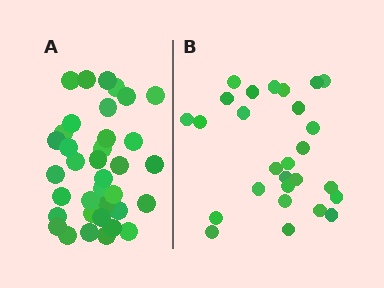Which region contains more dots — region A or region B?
Region A (the left region) has more dots.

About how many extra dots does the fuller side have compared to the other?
Region A has roughly 8 or so more dots than region B.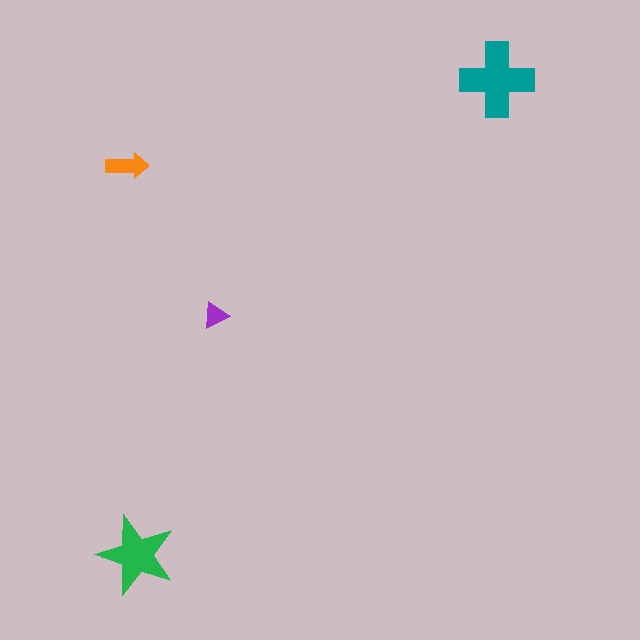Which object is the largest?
The teal cross.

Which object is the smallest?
The purple triangle.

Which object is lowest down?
The green star is bottommost.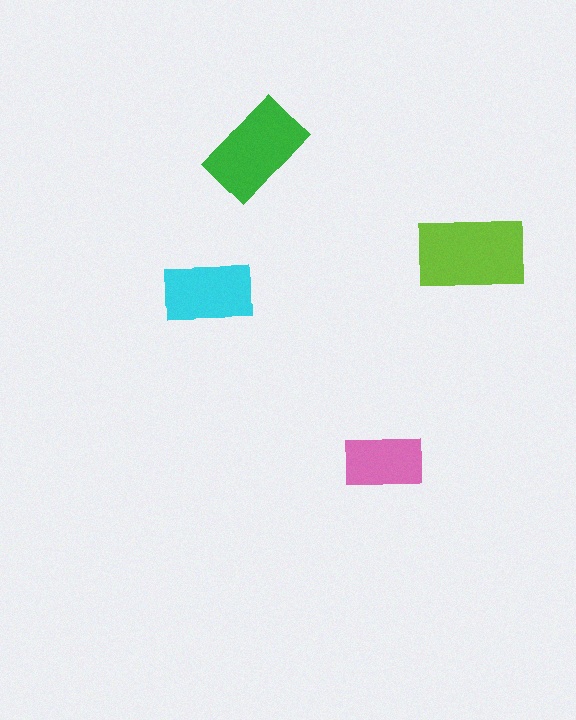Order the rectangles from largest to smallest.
the lime one, the green one, the cyan one, the pink one.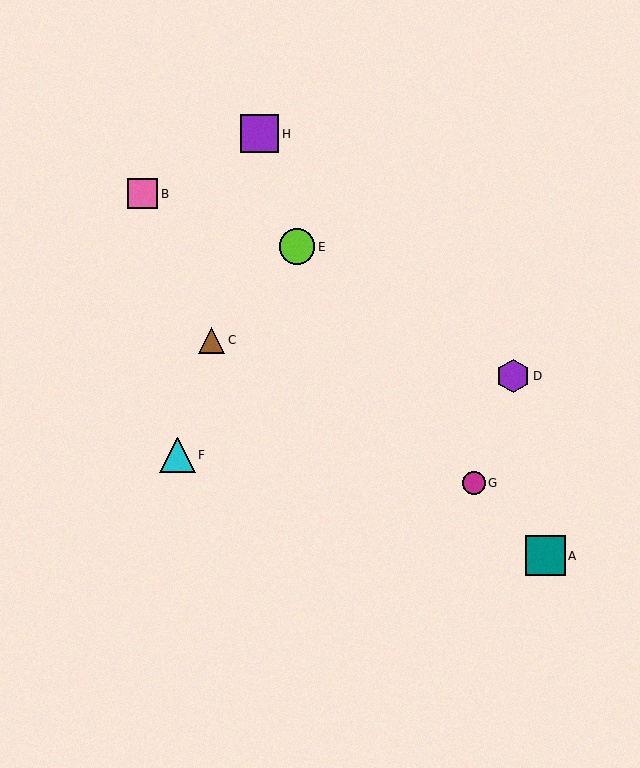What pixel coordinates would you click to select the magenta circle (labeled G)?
Click at (474, 483) to select the magenta circle G.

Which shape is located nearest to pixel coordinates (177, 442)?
The cyan triangle (labeled F) at (178, 455) is nearest to that location.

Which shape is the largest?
The teal square (labeled A) is the largest.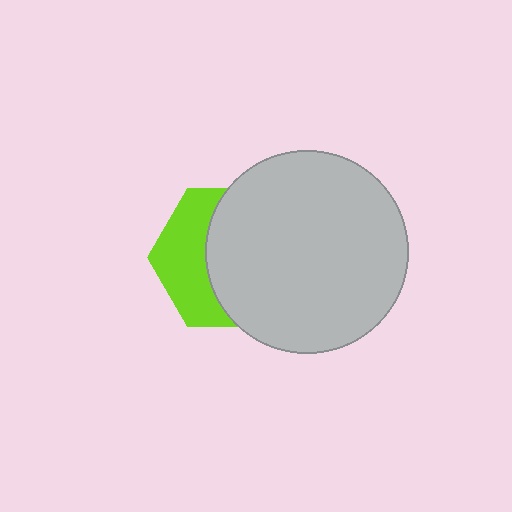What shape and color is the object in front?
The object in front is a light gray circle.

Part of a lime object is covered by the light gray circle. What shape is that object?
It is a hexagon.